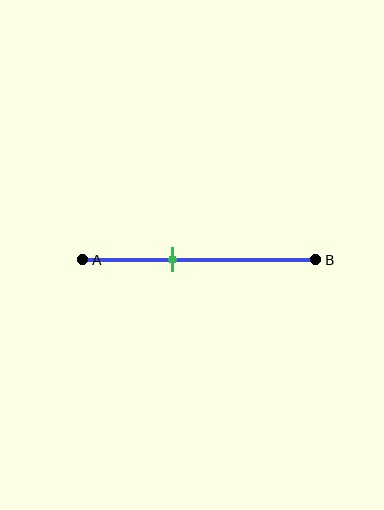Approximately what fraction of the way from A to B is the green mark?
The green mark is approximately 40% of the way from A to B.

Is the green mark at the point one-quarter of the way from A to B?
No, the mark is at about 40% from A, not at the 25% one-quarter point.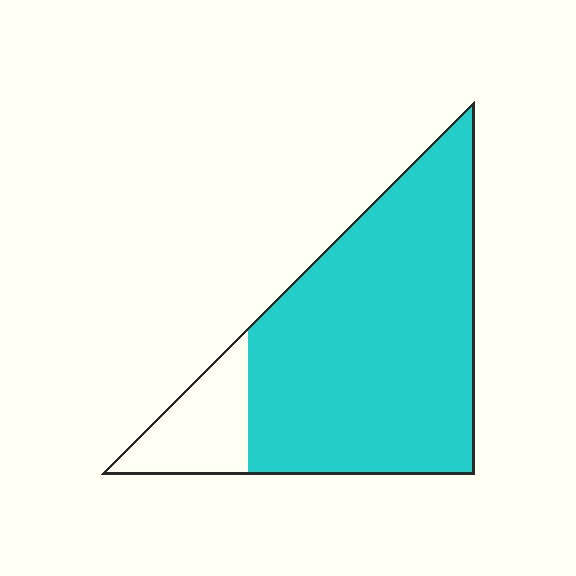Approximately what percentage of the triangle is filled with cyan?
Approximately 85%.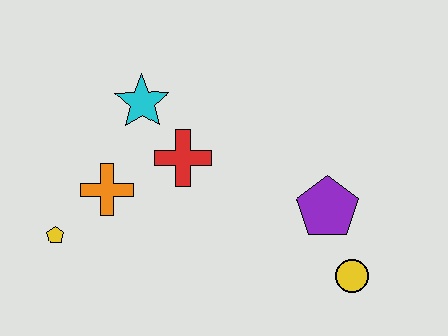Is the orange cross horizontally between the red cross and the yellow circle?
No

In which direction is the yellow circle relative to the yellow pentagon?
The yellow circle is to the right of the yellow pentagon.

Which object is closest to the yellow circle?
The purple pentagon is closest to the yellow circle.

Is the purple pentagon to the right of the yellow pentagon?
Yes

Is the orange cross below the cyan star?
Yes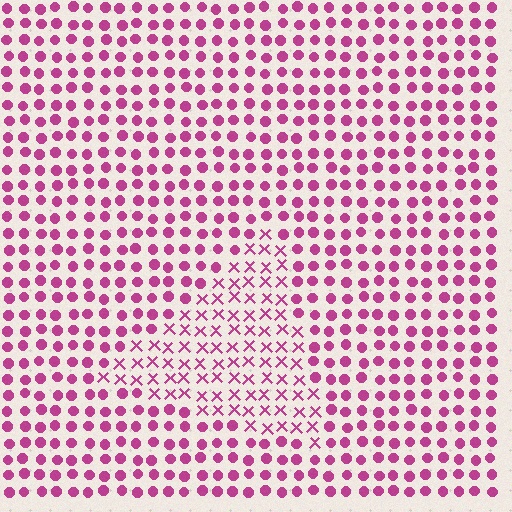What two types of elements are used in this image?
The image uses X marks inside the triangle region and circles outside it.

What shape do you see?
I see a triangle.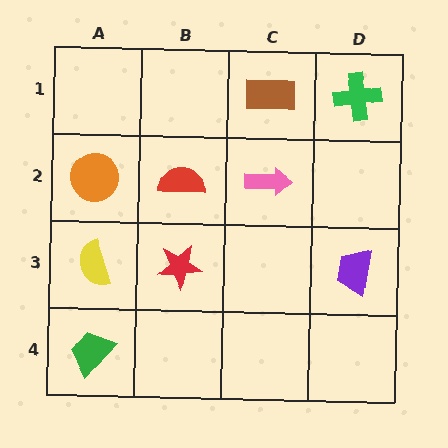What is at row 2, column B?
A red semicircle.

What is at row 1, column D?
A green cross.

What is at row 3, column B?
A red star.